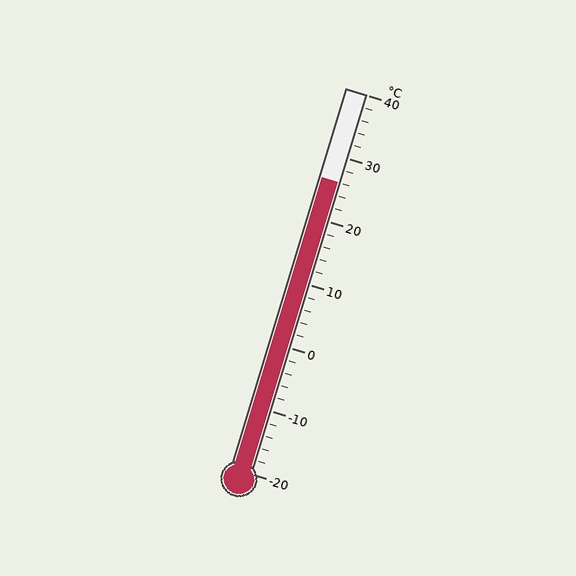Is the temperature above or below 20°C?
The temperature is above 20°C.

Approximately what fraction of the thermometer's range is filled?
The thermometer is filled to approximately 75% of its range.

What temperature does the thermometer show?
The thermometer shows approximately 26°C.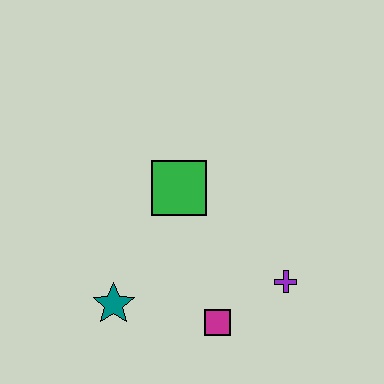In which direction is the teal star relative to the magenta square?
The teal star is to the left of the magenta square.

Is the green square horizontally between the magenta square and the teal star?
Yes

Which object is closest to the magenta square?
The purple cross is closest to the magenta square.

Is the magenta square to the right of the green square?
Yes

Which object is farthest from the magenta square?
The green square is farthest from the magenta square.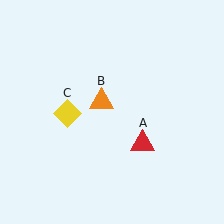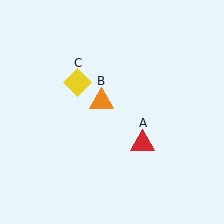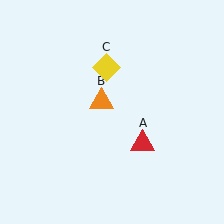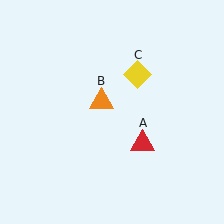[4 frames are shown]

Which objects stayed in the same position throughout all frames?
Red triangle (object A) and orange triangle (object B) remained stationary.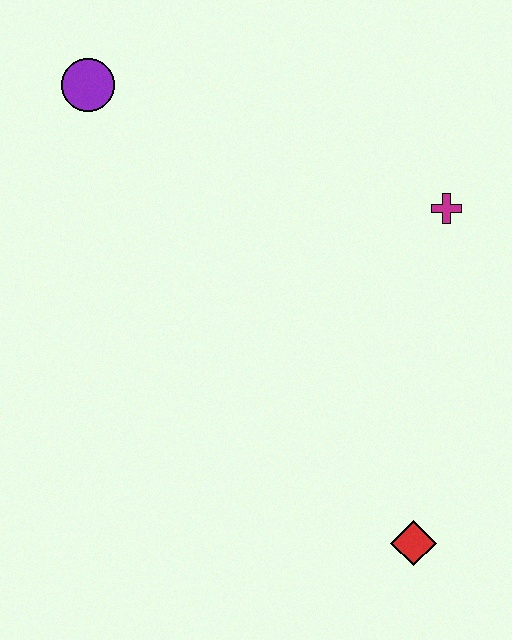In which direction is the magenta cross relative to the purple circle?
The magenta cross is to the right of the purple circle.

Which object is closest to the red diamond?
The magenta cross is closest to the red diamond.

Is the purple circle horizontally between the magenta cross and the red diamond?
No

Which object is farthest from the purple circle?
The red diamond is farthest from the purple circle.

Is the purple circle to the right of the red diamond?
No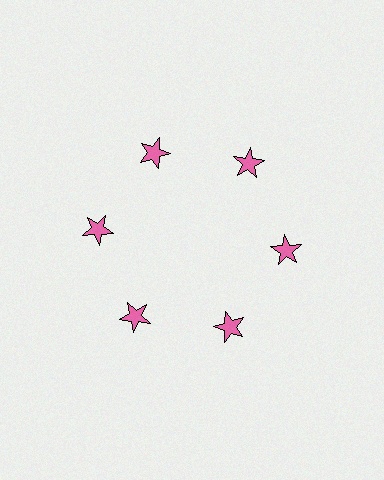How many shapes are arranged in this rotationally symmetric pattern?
There are 6 shapes, arranged in 6 groups of 1.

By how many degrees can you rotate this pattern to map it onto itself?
The pattern maps onto itself every 60 degrees of rotation.